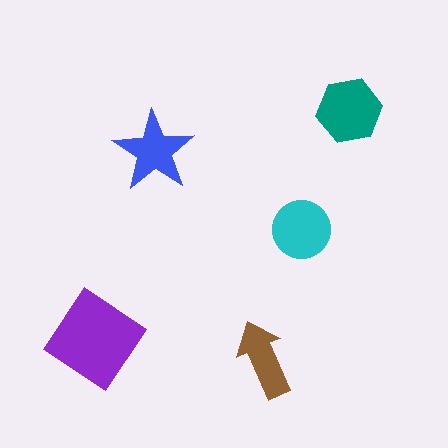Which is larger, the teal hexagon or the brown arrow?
The teal hexagon.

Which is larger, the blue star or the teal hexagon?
The teal hexagon.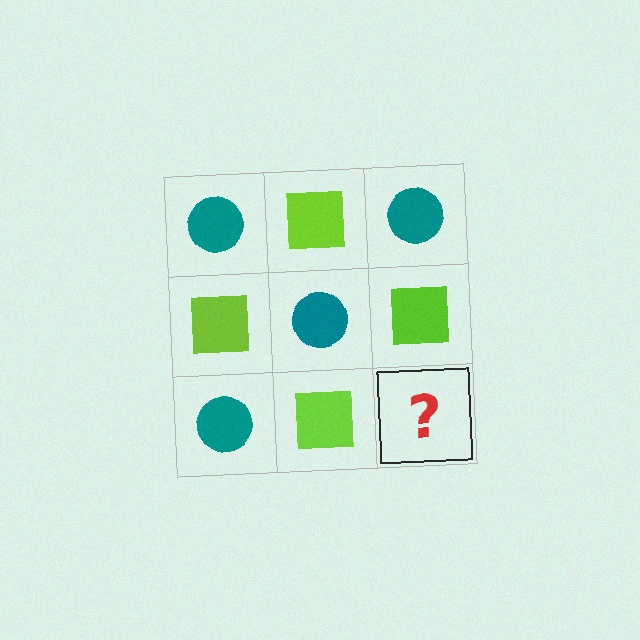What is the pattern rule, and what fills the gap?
The rule is that it alternates teal circle and lime square in a checkerboard pattern. The gap should be filled with a teal circle.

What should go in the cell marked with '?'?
The missing cell should contain a teal circle.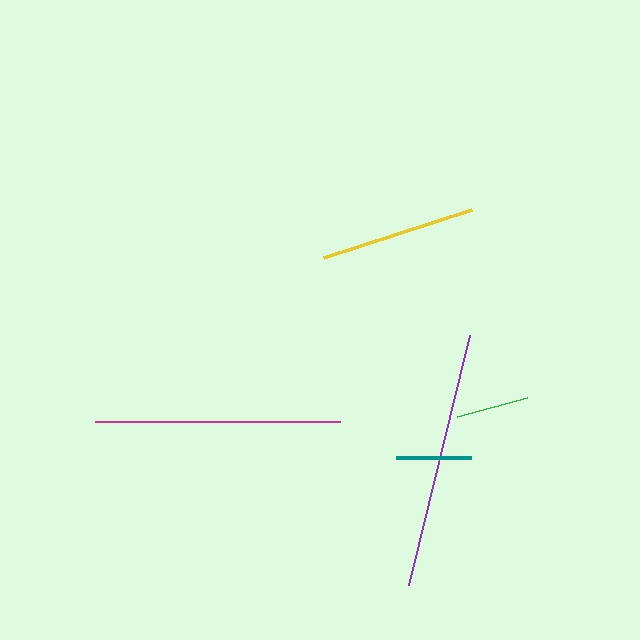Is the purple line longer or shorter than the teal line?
The purple line is longer than the teal line.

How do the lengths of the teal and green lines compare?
The teal and green lines are approximately the same length.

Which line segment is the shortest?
The green line is the shortest at approximately 72 pixels.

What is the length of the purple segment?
The purple segment is approximately 258 pixels long.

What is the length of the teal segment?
The teal segment is approximately 75 pixels long.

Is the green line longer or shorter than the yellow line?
The yellow line is longer than the green line.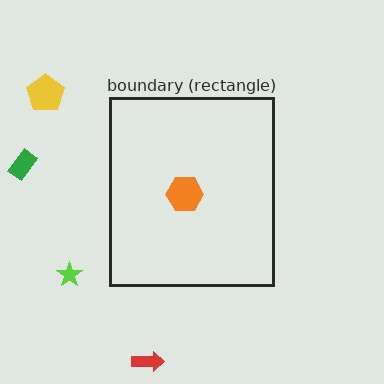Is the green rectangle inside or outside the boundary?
Outside.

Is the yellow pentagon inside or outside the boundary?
Outside.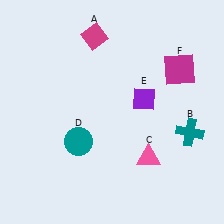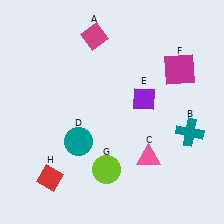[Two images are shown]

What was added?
A lime circle (G), a red diamond (H) were added in Image 2.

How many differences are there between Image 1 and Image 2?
There are 2 differences between the two images.